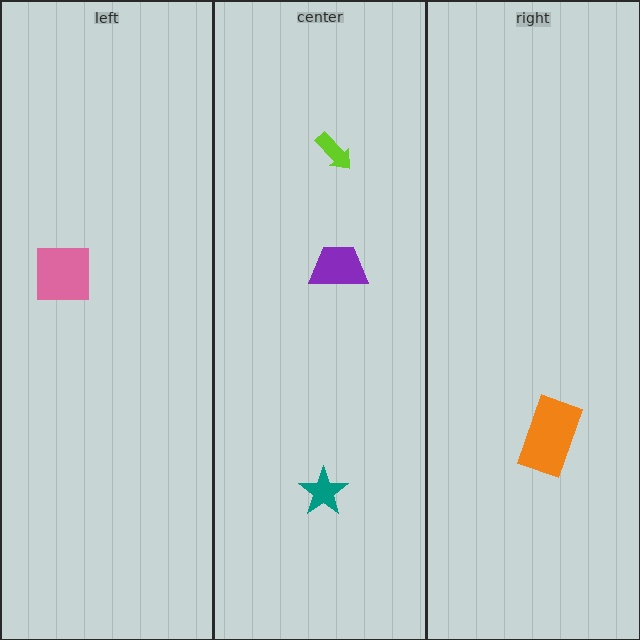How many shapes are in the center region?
3.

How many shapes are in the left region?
1.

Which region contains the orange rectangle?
The right region.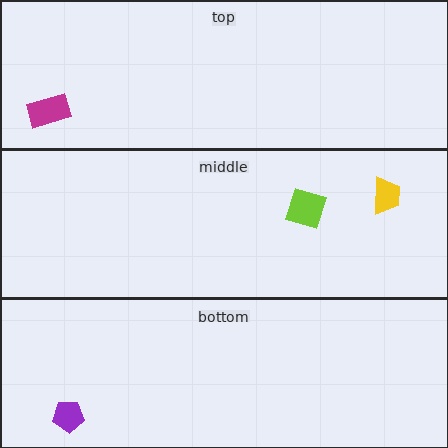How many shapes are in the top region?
1.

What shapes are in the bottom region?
The purple pentagon.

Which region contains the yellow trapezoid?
The middle region.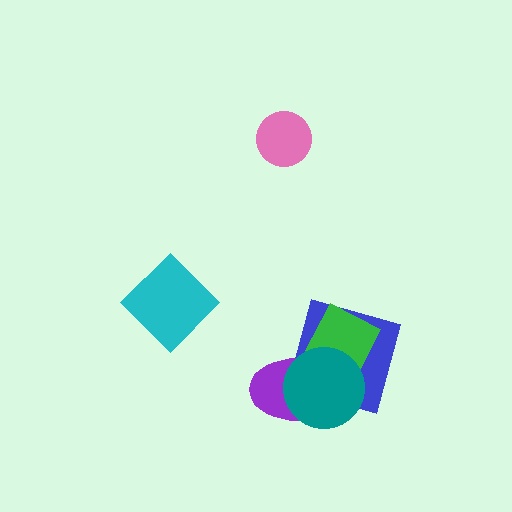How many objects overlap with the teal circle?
3 objects overlap with the teal circle.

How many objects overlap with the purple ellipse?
3 objects overlap with the purple ellipse.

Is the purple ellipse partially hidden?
Yes, it is partially covered by another shape.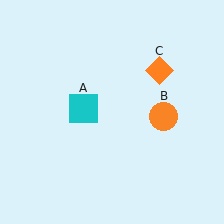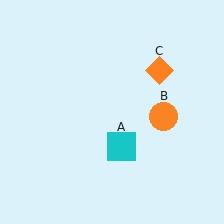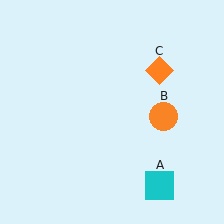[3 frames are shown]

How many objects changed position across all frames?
1 object changed position: cyan square (object A).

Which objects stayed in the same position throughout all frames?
Orange circle (object B) and orange diamond (object C) remained stationary.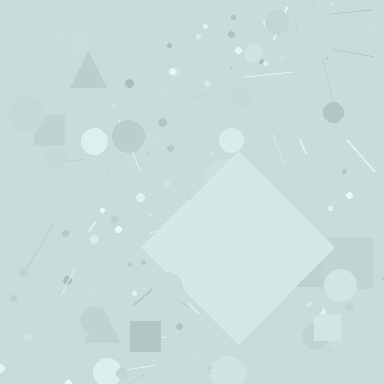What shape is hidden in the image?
A diamond is hidden in the image.